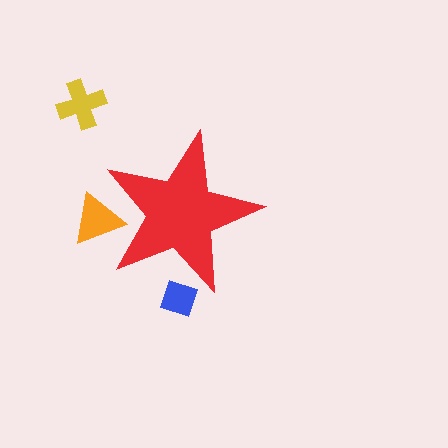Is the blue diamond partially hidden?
Yes, the blue diamond is partially hidden behind the red star.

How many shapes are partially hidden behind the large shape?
2 shapes are partially hidden.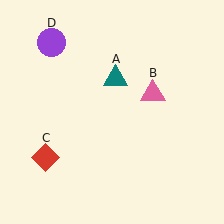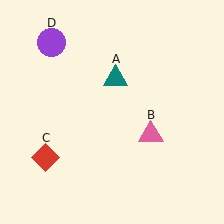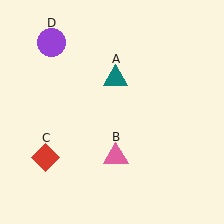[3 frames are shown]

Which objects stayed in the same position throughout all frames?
Teal triangle (object A) and red diamond (object C) and purple circle (object D) remained stationary.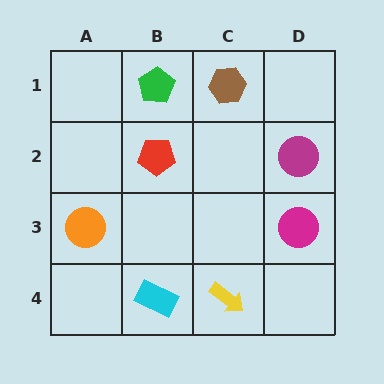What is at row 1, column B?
A green pentagon.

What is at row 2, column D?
A magenta circle.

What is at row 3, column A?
An orange circle.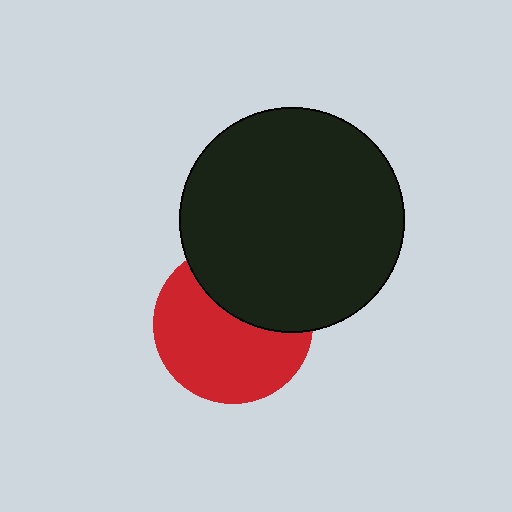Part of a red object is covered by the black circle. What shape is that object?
It is a circle.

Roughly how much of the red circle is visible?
About half of it is visible (roughly 63%).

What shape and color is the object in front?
The object in front is a black circle.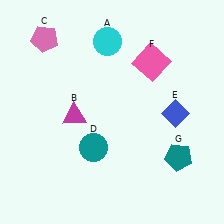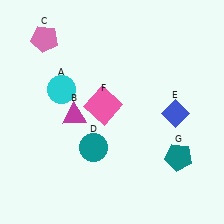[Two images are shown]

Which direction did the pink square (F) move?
The pink square (F) moved left.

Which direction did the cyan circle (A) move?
The cyan circle (A) moved down.